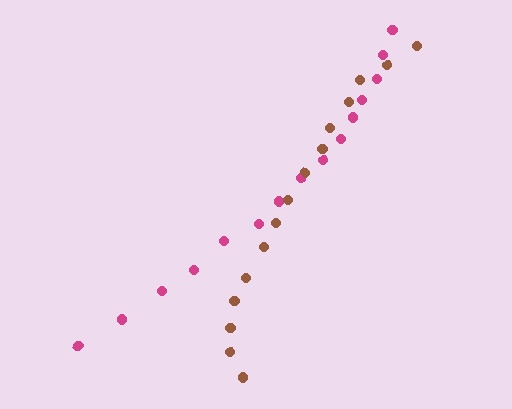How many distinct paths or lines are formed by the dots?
There are 2 distinct paths.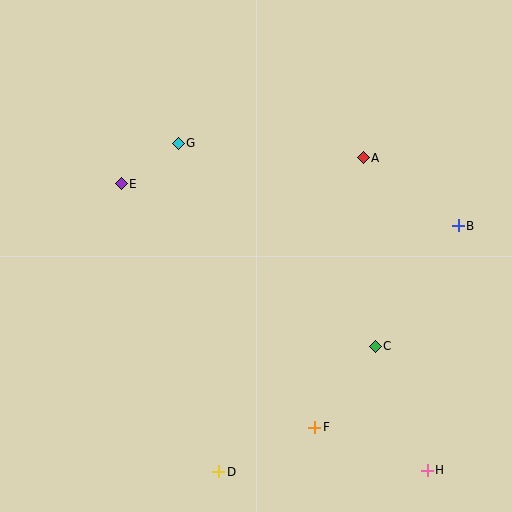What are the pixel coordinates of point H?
Point H is at (427, 470).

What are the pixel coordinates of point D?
Point D is at (219, 472).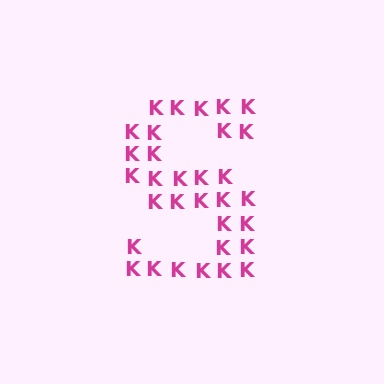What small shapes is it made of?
It is made of small letter K's.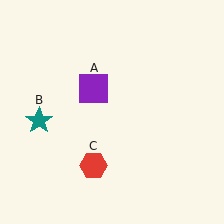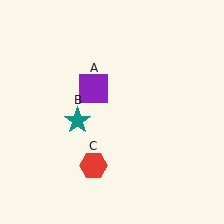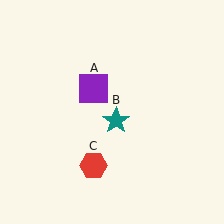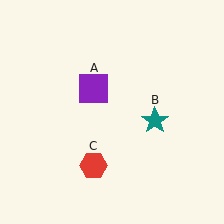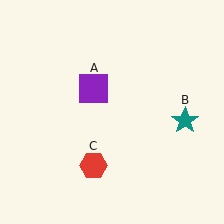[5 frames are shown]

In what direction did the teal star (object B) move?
The teal star (object B) moved right.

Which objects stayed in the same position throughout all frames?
Purple square (object A) and red hexagon (object C) remained stationary.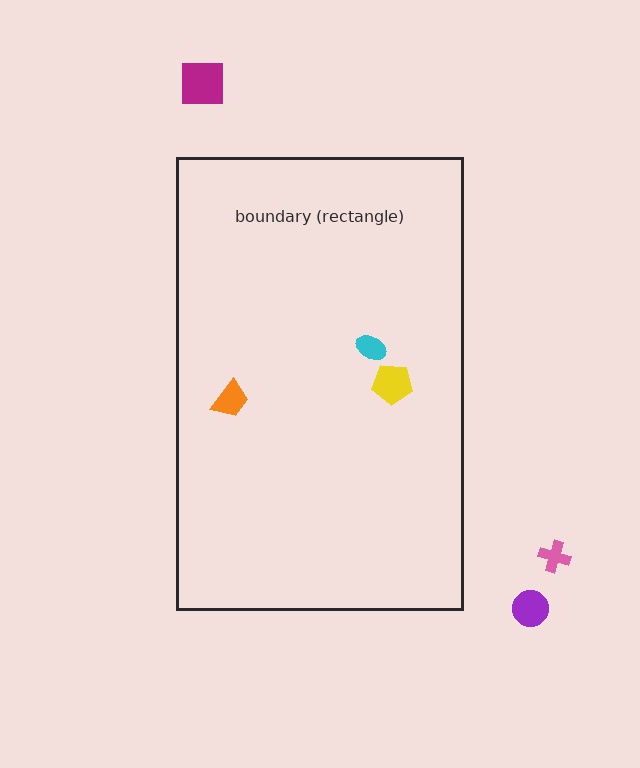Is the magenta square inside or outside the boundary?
Outside.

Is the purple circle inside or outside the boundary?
Outside.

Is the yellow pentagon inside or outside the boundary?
Inside.